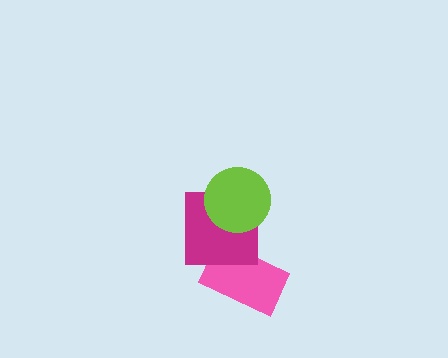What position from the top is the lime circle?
The lime circle is 1st from the top.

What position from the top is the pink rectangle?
The pink rectangle is 3rd from the top.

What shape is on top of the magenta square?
The lime circle is on top of the magenta square.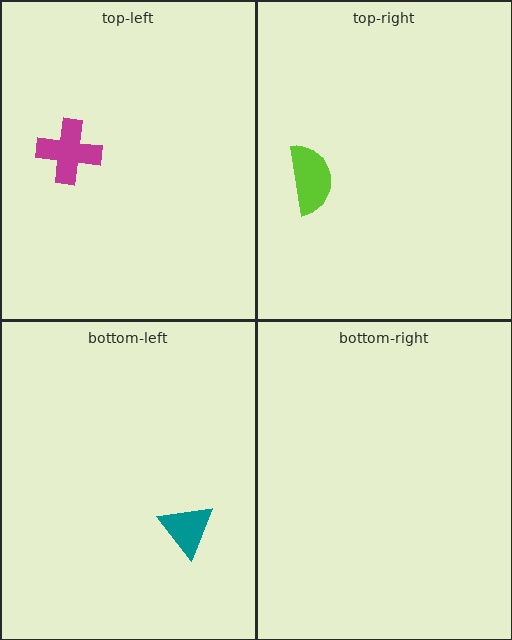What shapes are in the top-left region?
The magenta cross.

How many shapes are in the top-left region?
1.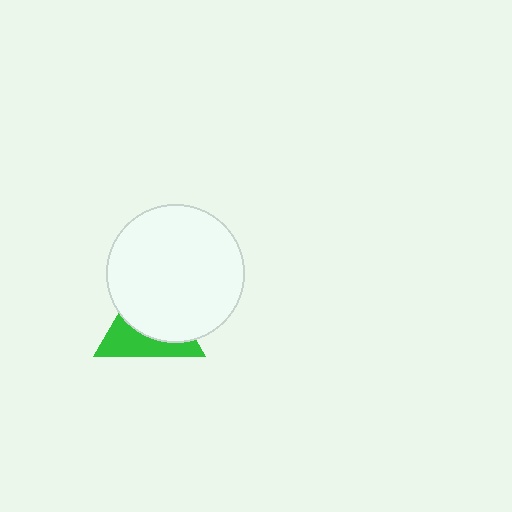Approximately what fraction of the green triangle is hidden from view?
Roughly 58% of the green triangle is hidden behind the white circle.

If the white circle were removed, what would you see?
You would see the complete green triangle.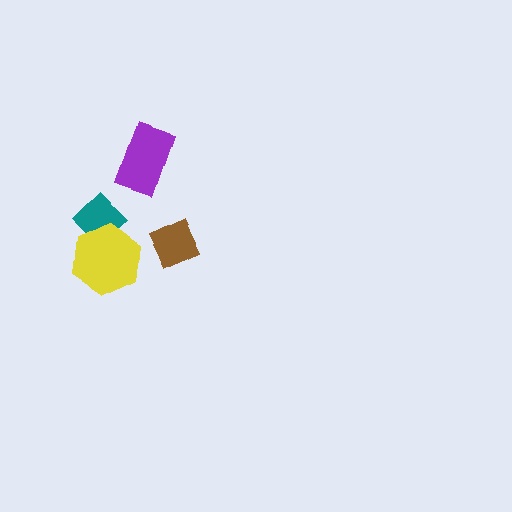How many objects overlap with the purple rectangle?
0 objects overlap with the purple rectangle.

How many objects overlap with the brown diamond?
0 objects overlap with the brown diamond.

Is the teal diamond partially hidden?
Yes, it is partially covered by another shape.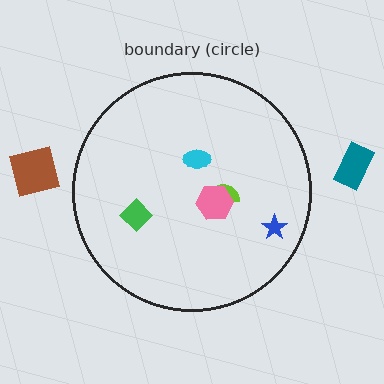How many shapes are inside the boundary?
5 inside, 2 outside.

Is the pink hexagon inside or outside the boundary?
Inside.